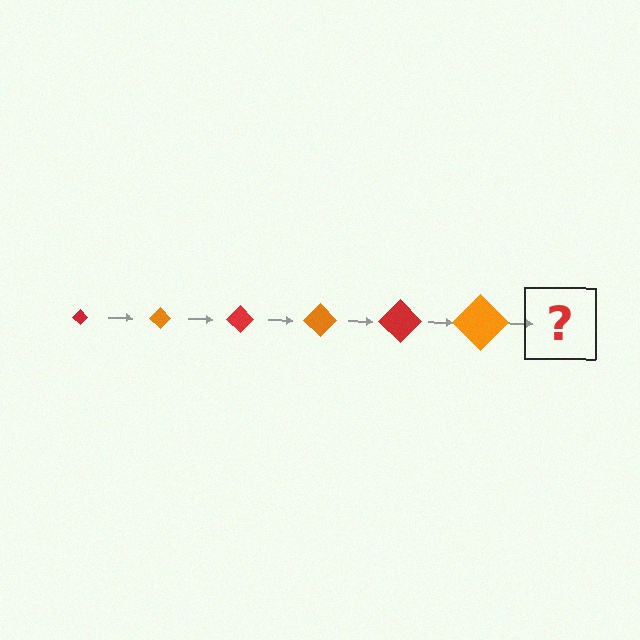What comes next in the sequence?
The next element should be a red diamond, larger than the previous one.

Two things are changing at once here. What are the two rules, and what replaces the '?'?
The two rules are that the diamond grows larger each step and the color cycles through red and orange. The '?' should be a red diamond, larger than the previous one.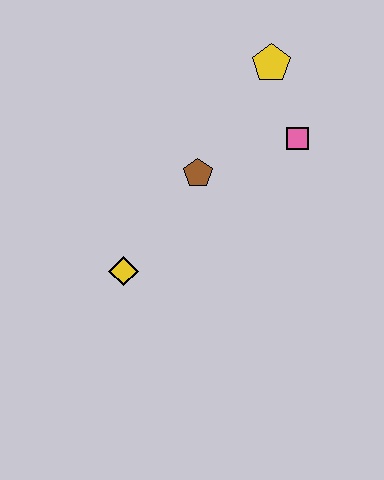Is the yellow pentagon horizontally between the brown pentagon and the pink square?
Yes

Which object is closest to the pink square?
The yellow pentagon is closest to the pink square.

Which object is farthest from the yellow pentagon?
The yellow diamond is farthest from the yellow pentagon.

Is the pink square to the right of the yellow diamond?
Yes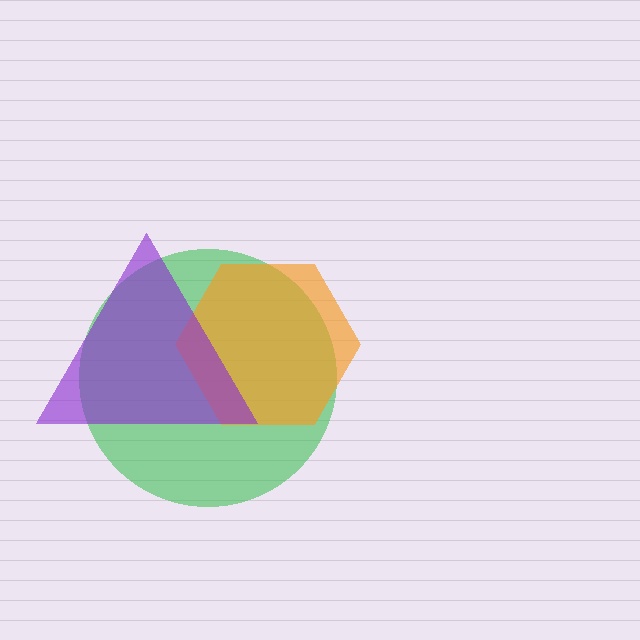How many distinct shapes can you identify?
There are 3 distinct shapes: a green circle, an orange hexagon, a purple triangle.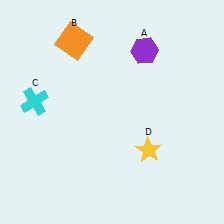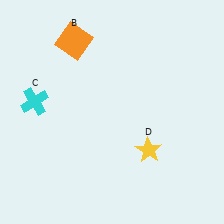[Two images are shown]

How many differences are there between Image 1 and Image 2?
There is 1 difference between the two images.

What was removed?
The purple hexagon (A) was removed in Image 2.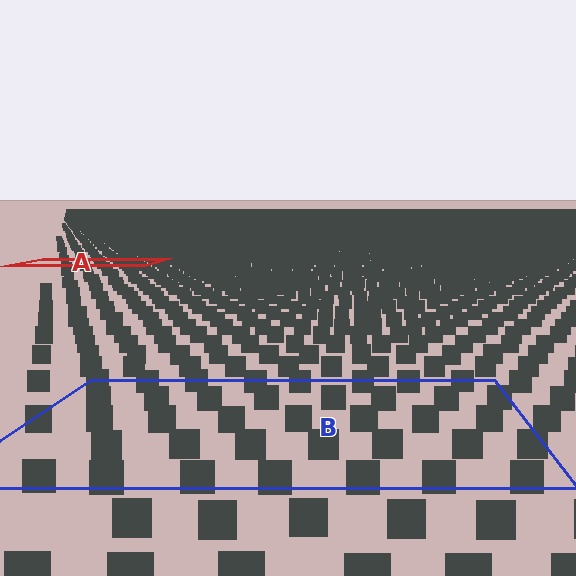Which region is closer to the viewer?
Region B is closer. The texture elements there are larger and more spread out.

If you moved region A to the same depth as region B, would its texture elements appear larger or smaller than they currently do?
They would appear larger. At a closer depth, the same texture elements are projected at a bigger on-screen size.